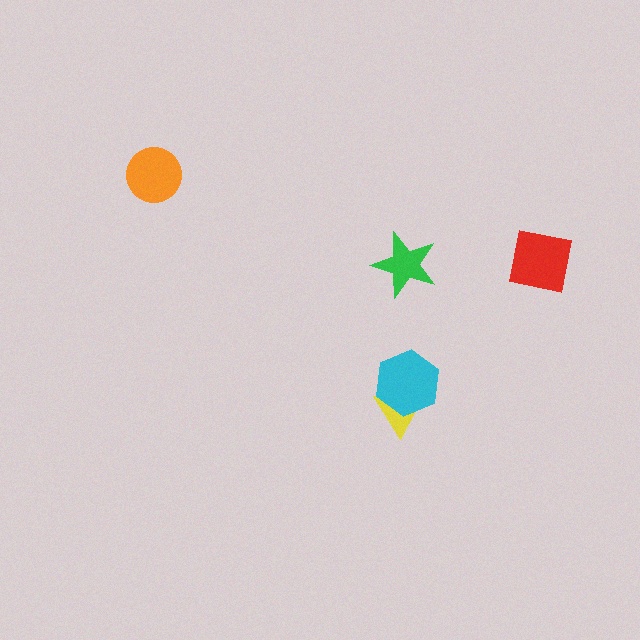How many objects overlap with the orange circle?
0 objects overlap with the orange circle.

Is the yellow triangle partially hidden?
Yes, it is partially covered by another shape.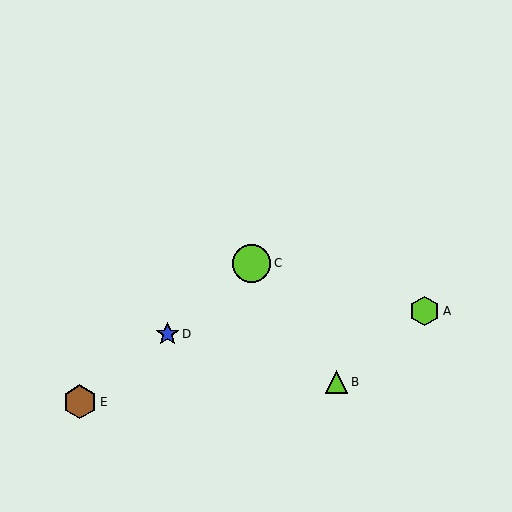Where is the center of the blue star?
The center of the blue star is at (167, 334).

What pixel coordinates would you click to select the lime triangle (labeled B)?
Click at (337, 382) to select the lime triangle B.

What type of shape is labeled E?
Shape E is a brown hexagon.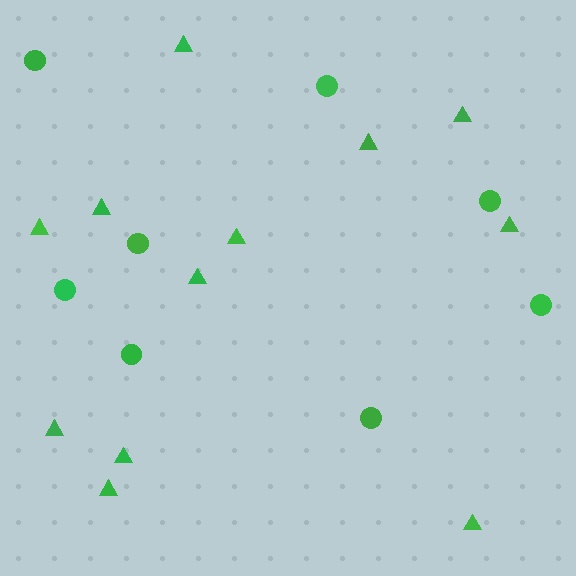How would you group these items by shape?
There are 2 groups: one group of circles (8) and one group of triangles (12).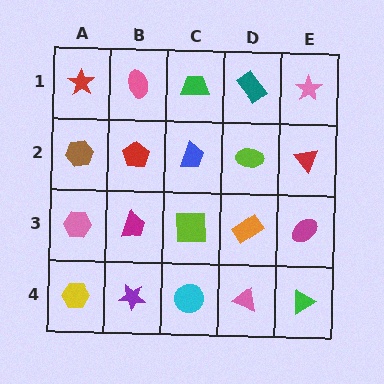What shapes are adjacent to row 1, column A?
A brown hexagon (row 2, column A), a pink ellipse (row 1, column B).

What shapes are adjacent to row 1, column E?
A red triangle (row 2, column E), a teal rectangle (row 1, column D).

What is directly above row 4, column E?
A magenta ellipse.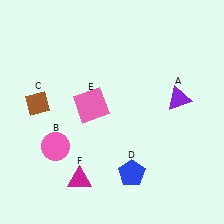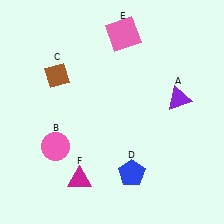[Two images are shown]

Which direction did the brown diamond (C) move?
The brown diamond (C) moved up.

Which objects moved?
The objects that moved are: the brown diamond (C), the pink square (E).